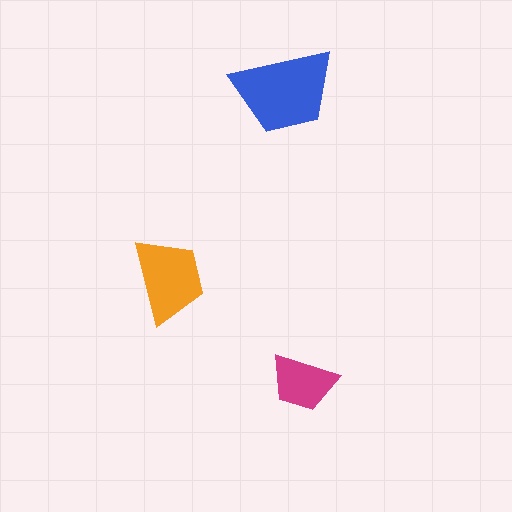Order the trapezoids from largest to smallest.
the blue one, the orange one, the magenta one.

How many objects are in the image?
There are 3 objects in the image.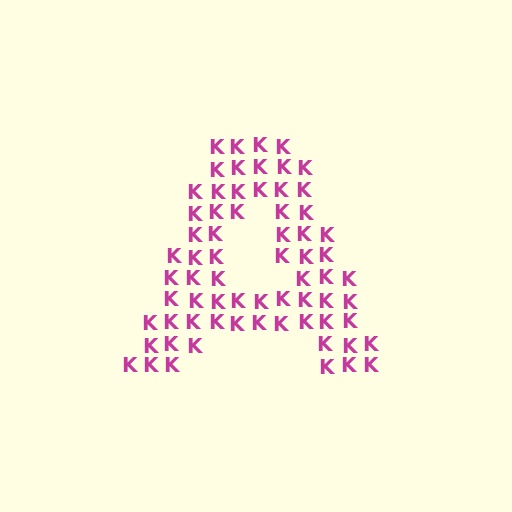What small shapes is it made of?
It is made of small letter K's.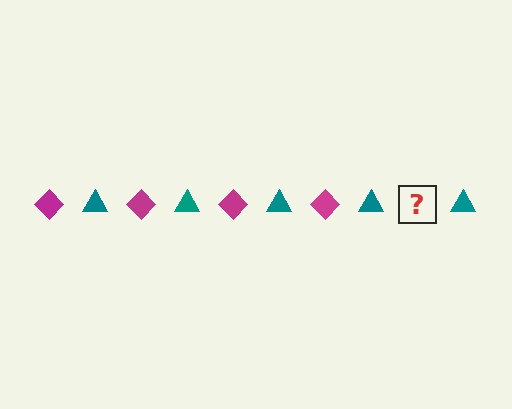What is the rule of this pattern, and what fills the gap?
The rule is that the pattern alternates between magenta diamond and teal triangle. The gap should be filled with a magenta diamond.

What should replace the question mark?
The question mark should be replaced with a magenta diamond.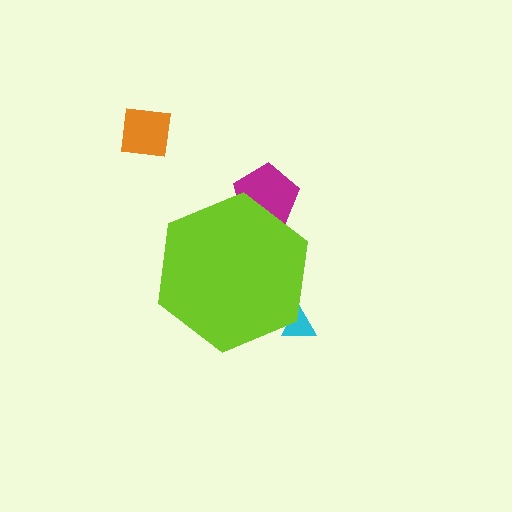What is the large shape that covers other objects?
A lime hexagon.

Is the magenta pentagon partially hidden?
Yes, the magenta pentagon is partially hidden behind the lime hexagon.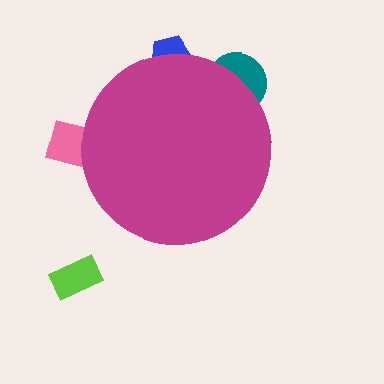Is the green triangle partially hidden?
Yes, the green triangle is partially hidden behind the magenta circle.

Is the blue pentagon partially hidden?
Yes, the blue pentagon is partially hidden behind the magenta circle.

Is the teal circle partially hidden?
Yes, the teal circle is partially hidden behind the magenta circle.